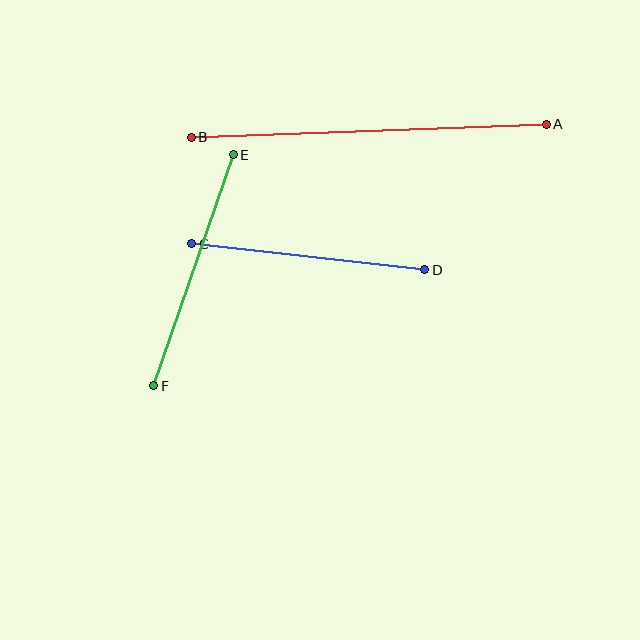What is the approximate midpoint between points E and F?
The midpoint is at approximately (193, 270) pixels.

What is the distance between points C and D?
The distance is approximately 234 pixels.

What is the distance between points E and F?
The distance is approximately 244 pixels.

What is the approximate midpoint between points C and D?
The midpoint is at approximately (308, 257) pixels.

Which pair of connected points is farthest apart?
Points A and B are farthest apart.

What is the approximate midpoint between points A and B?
The midpoint is at approximately (369, 131) pixels.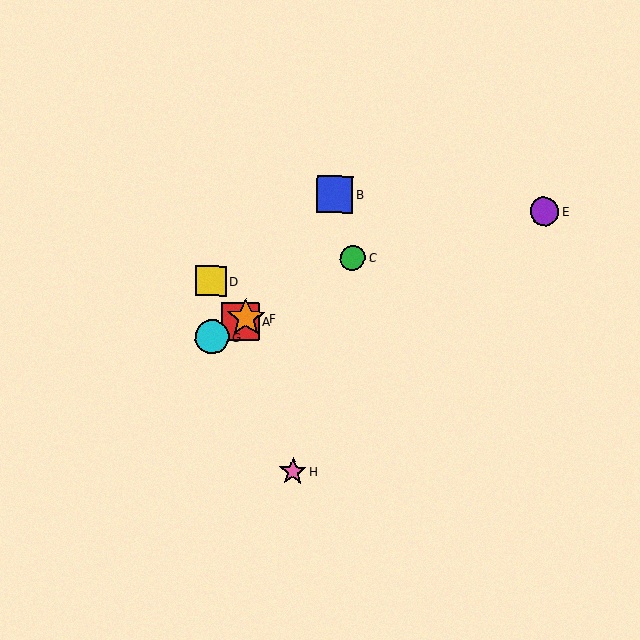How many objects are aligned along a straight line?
4 objects (A, C, F, G) are aligned along a straight line.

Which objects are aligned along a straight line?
Objects A, C, F, G are aligned along a straight line.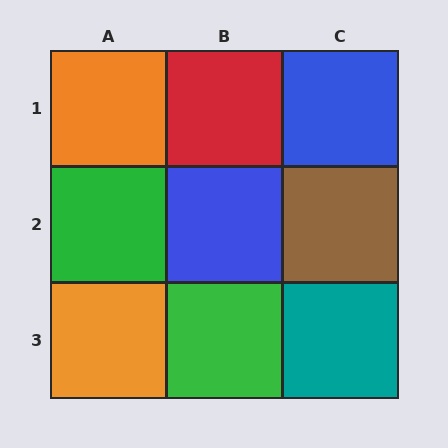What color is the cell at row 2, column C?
Brown.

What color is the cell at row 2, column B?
Blue.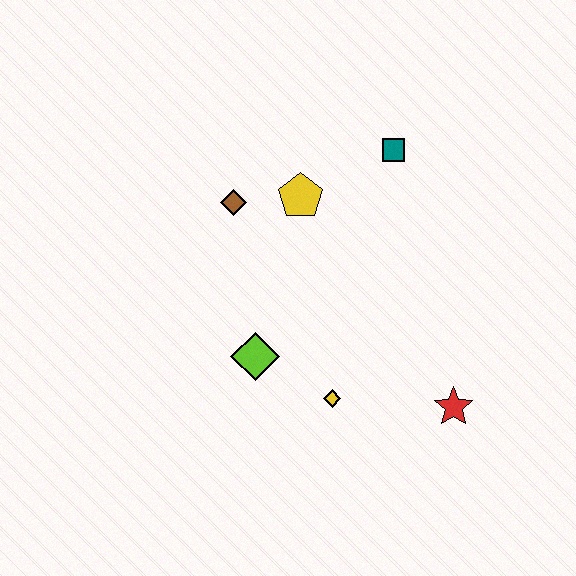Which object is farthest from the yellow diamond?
The teal square is farthest from the yellow diamond.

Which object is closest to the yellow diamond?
The lime diamond is closest to the yellow diamond.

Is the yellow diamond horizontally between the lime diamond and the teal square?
Yes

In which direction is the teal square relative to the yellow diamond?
The teal square is above the yellow diamond.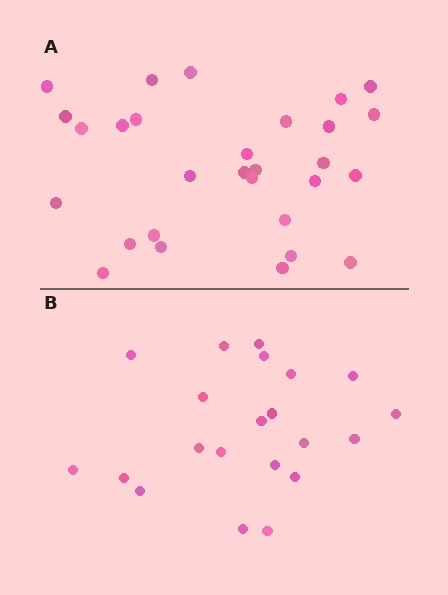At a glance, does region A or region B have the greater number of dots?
Region A (the top region) has more dots.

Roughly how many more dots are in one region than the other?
Region A has roughly 8 or so more dots than region B.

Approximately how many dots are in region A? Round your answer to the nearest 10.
About 30 dots. (The exact count is 29, which rounds to 30.)